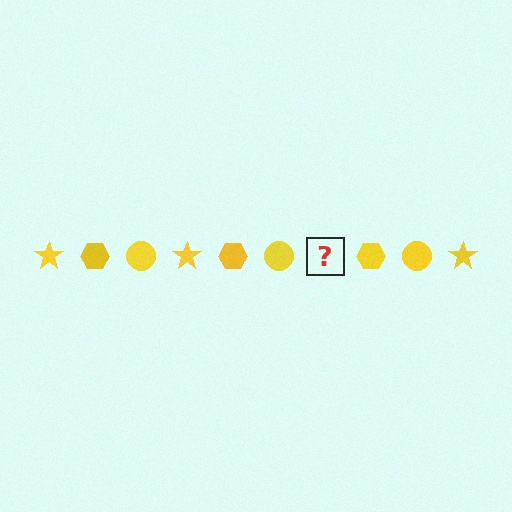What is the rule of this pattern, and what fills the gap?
The rule is that the pattern cycles through star, hexagon, circle shapes in yellow. The gap should be filled with a yellow star.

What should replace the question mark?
The question mark should be replaced with a yellow star.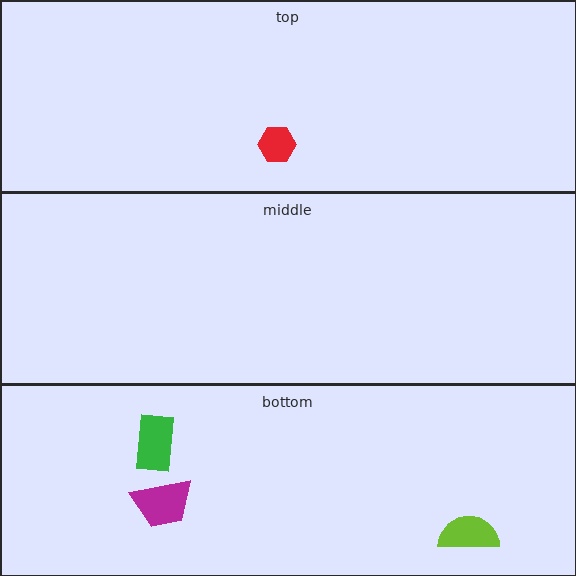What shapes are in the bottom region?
The magenta trapezoid, the green rectangle, the lime semicircle.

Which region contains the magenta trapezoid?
The bottom region.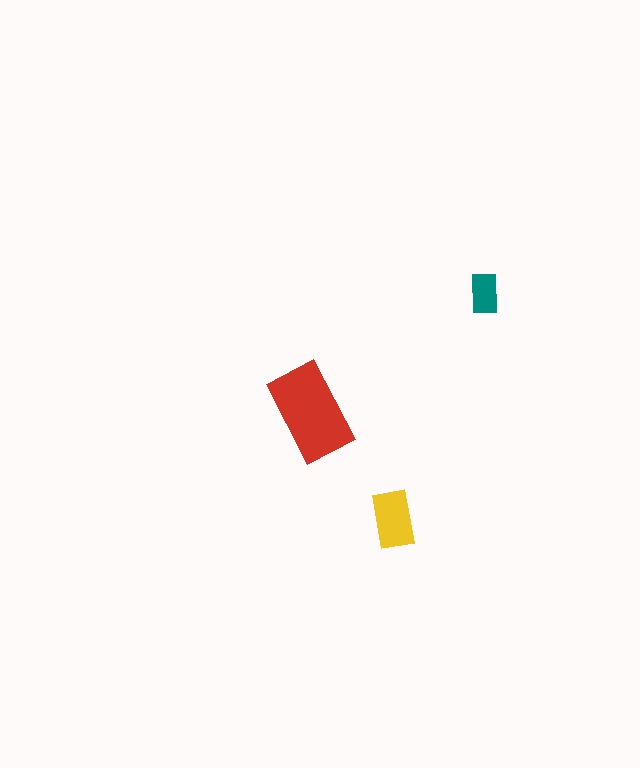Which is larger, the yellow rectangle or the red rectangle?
The red one.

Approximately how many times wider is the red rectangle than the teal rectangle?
About 2.5 times wider.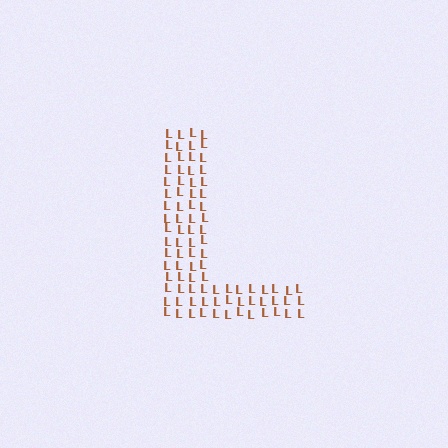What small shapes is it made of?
It is made of small letter L's.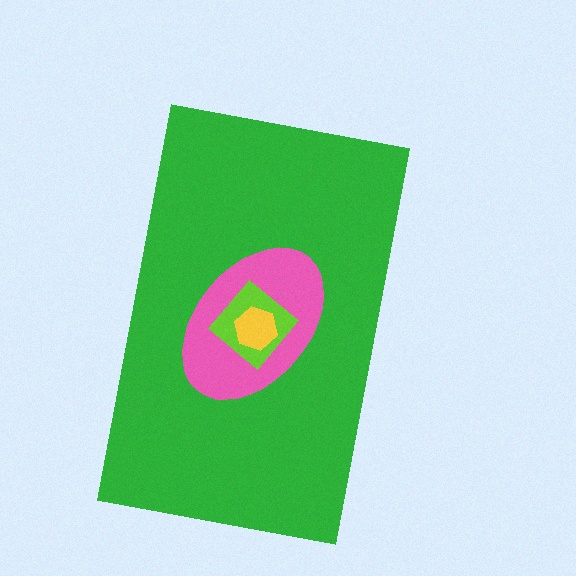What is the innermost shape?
The yellow hexagon.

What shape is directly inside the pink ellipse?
The lime diamond.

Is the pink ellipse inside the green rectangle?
Yes.